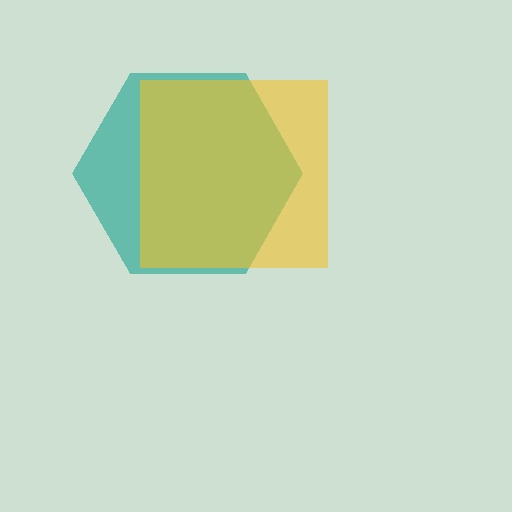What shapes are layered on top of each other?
The layered shapes are: a teal hexagon, a yellow square.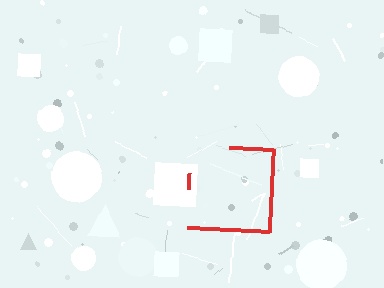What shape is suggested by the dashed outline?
The dashed outline suggests a square.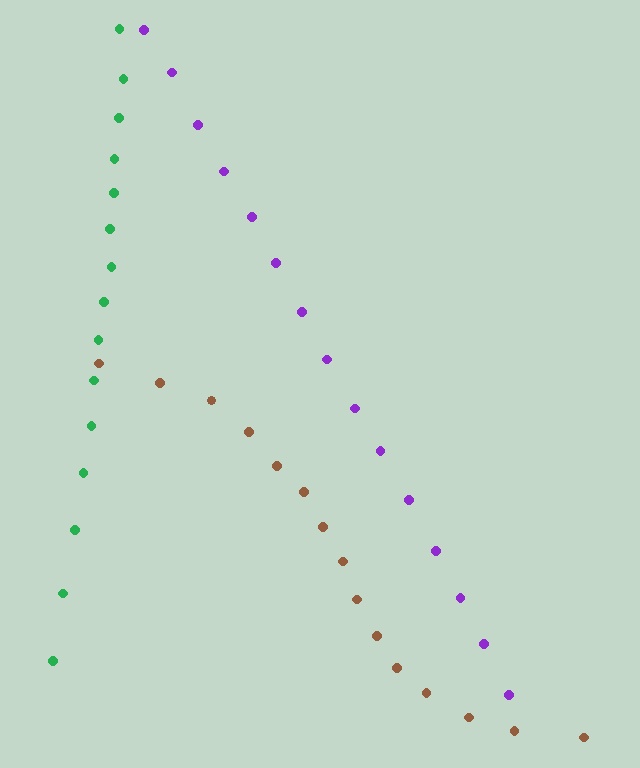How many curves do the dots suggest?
There are 3 distinct paths.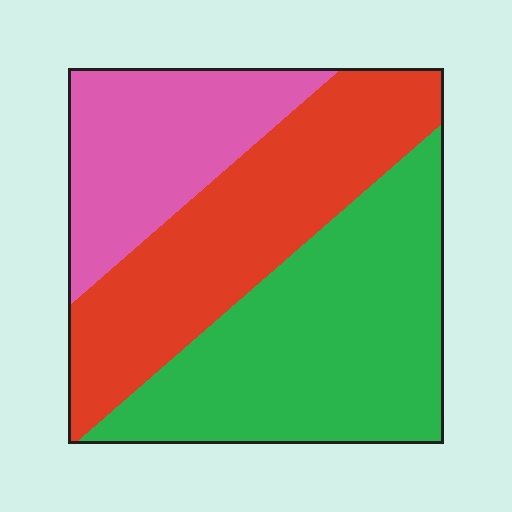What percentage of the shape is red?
Red covers about 35% of the shape.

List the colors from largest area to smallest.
From largest to smallest: green, red, pink.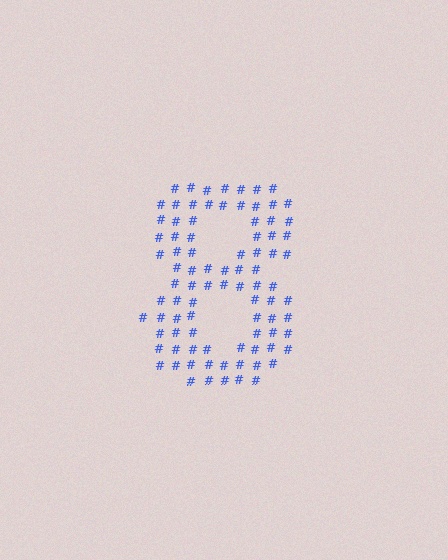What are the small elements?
The small elements are hash symbols.